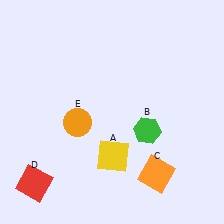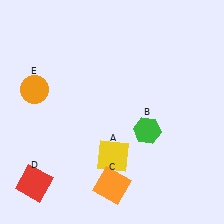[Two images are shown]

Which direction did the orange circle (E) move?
The orange circle (E) moved left.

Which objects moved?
The objects that moved are: the orange square (C), the orange circle (E).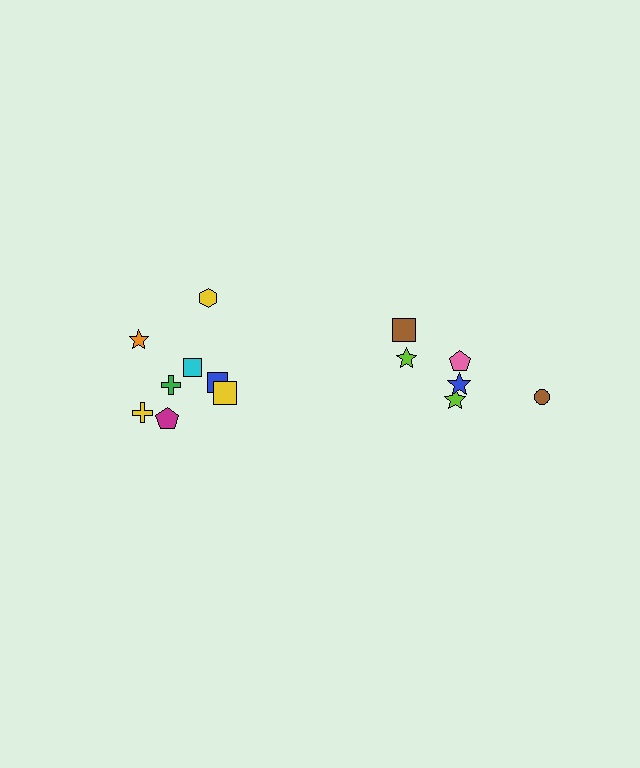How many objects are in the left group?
There are 8 objects.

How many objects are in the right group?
There are 6 objects.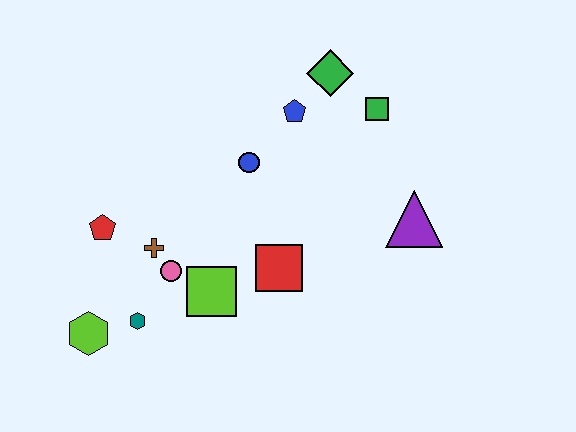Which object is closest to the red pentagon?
The brown cross is closest to the red pentagon.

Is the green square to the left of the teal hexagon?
No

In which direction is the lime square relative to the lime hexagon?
The lime square is to the right of the lime hexagon.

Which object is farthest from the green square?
The lime hexagon is farthest from the green square.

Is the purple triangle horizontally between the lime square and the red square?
No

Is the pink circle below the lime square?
No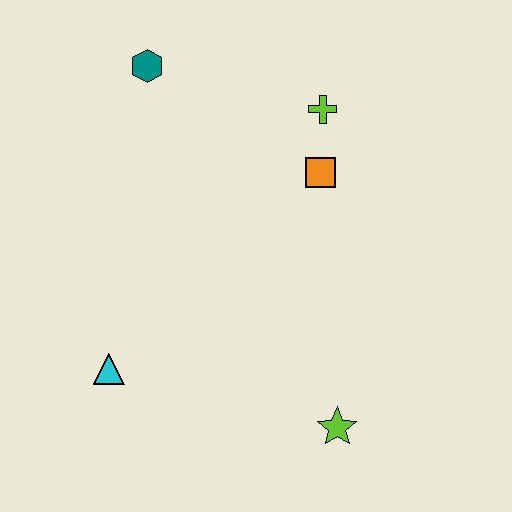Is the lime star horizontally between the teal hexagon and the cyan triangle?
No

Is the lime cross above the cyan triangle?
Yes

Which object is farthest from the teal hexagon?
The lime star is farthest from the teal hexagon.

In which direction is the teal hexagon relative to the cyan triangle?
The teal hexagon is above the cyan triangle.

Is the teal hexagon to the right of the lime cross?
No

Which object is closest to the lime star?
The cyan triangle is closest to the lime star.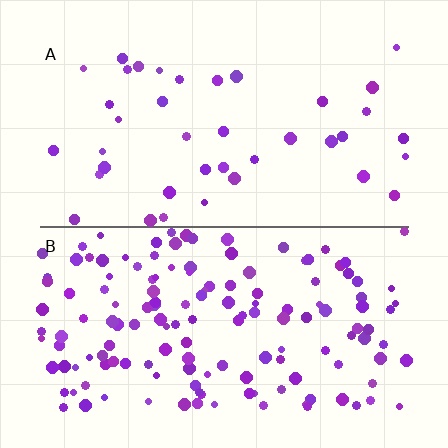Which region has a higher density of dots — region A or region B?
B (the bottom).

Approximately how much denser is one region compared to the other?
Approximately 3.7× — region B over region A.